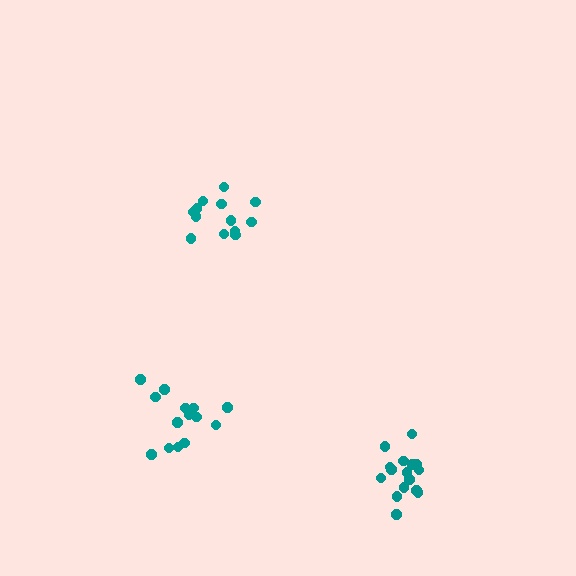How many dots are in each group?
Group 1: 13 dots, Group 2: 15 dots, Group 3: 16 dots (44 total).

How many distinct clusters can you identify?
There are 3 distinct clusters.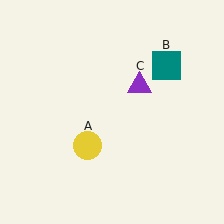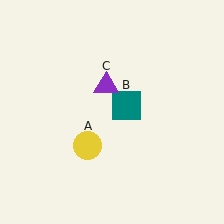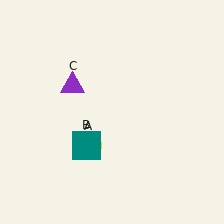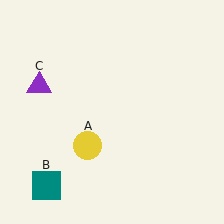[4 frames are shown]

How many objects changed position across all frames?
2 objects changed position: teal square (object B), purple triangle (object C).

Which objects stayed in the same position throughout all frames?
Yellow circle (object A) remained stationary.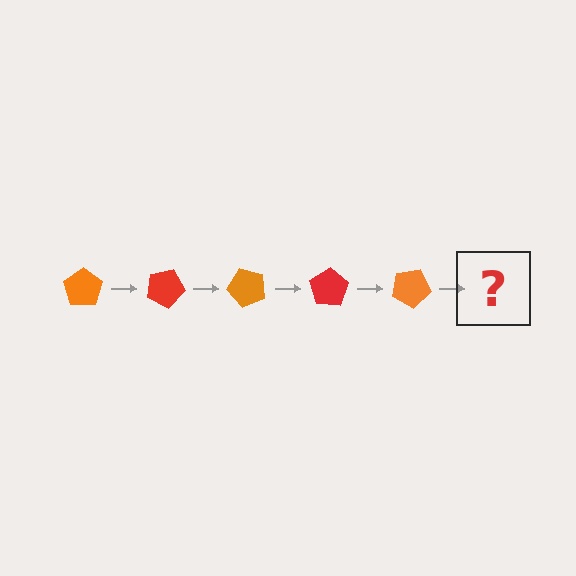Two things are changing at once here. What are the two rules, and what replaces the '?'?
The two rules are that it rotates 25 degrees each step and the color cycles through orange and red. The '?' should be a red pentagon, rotated 125 degrees from the start.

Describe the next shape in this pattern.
It should be a red pentagon, rotated 125 degrees from the start.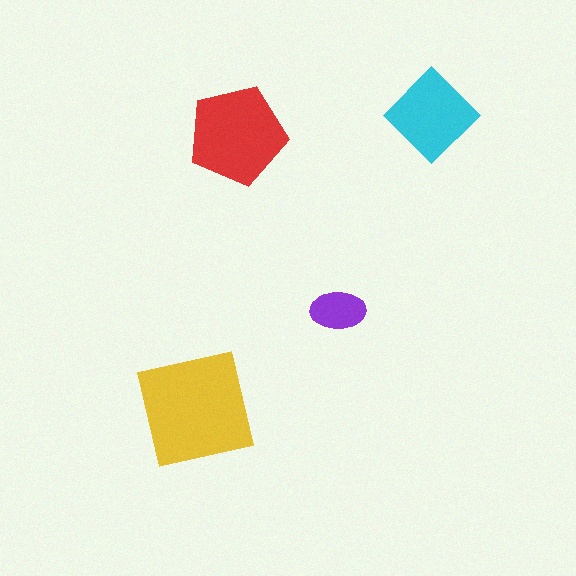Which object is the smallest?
The purple ellipse.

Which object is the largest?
The yellow square.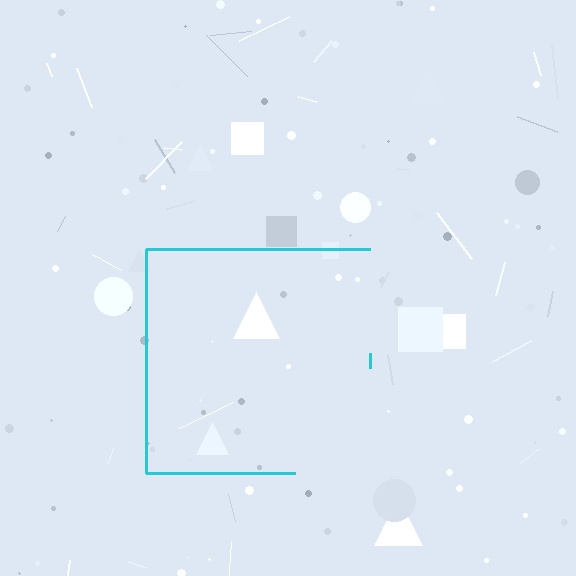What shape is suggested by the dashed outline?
The dashed outline suggests a square.